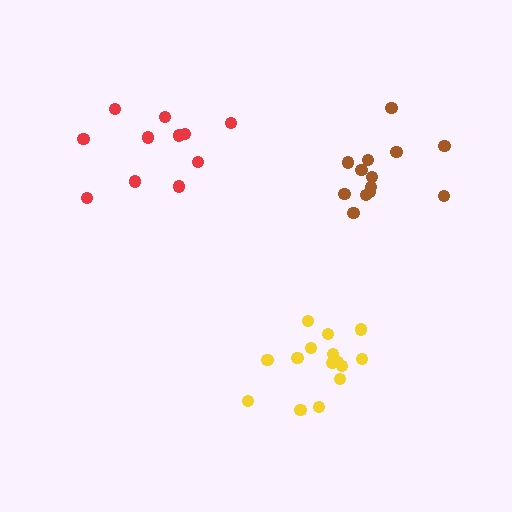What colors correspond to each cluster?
The clusters are colored: yellow, brown, red.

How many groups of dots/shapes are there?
There are 3 groups.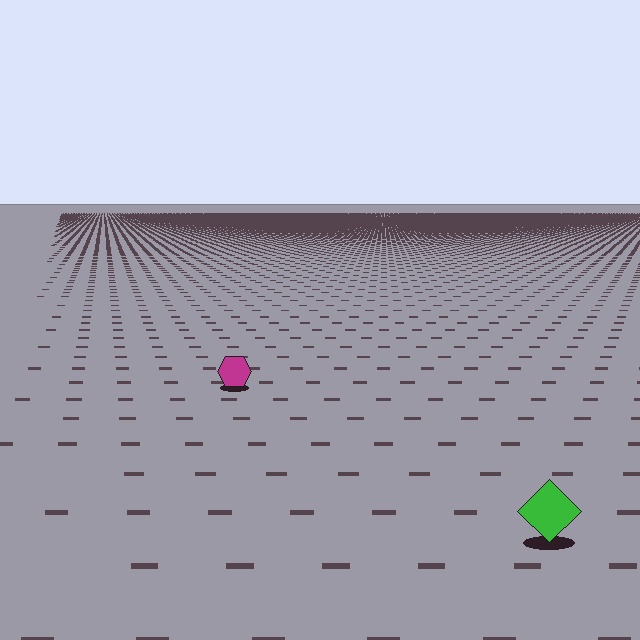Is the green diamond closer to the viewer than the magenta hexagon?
Yes. The green diamond is closer — you can tell from the texture gradient: the ground texture is coarser near it.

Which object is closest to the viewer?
The green diamond is closest. The texture marks near it are larger and more spread out.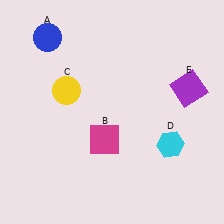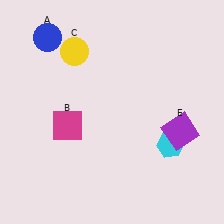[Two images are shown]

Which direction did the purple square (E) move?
The purple square (E) moved down.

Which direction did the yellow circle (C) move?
The yellow circle (C) moved up.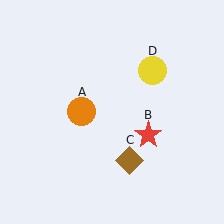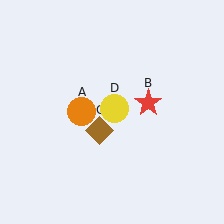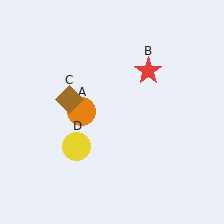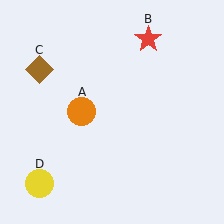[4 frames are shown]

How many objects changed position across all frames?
3 objects changed position: red star (object B), brown diamond (object C), yellow circle (object D).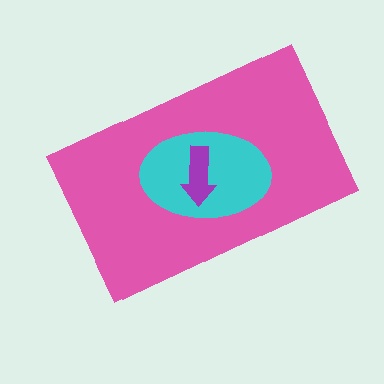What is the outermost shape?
The pink rectangle.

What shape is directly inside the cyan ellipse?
The purple arrow.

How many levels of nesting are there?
3.